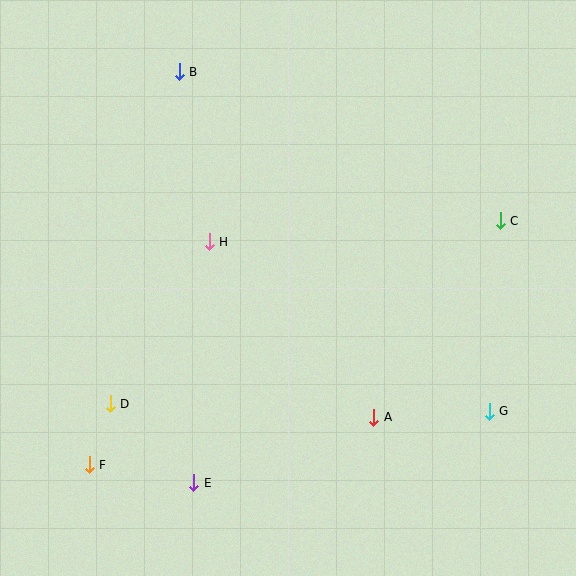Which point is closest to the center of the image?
Point H at (209, 242) is closest to the center.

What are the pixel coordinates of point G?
Point G is at (489, 411).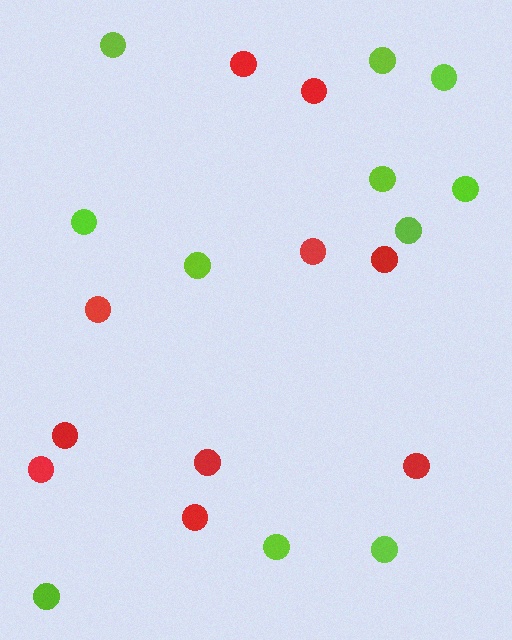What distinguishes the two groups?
There are 2 groups: one group of lime circles (11) and one group of red circles (10).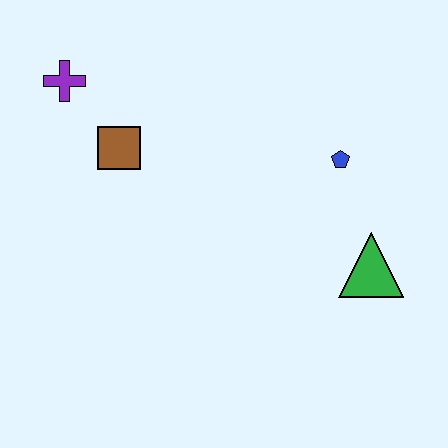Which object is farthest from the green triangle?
The purple cross is farthest from the green triangle.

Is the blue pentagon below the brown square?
Yes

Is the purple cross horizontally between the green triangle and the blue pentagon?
No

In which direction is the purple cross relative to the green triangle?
The purple cross is to the left of the green triangle.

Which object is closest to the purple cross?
The brown square is closest to the purple cross.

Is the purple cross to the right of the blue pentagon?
No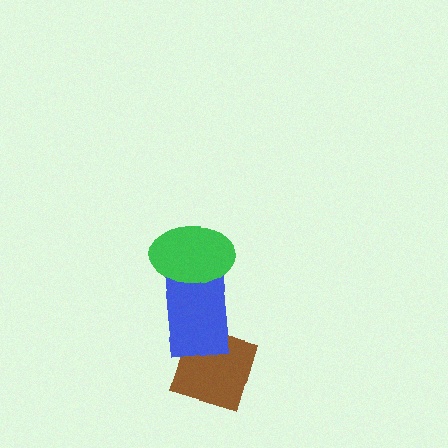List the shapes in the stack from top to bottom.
From top to bottom: the green ellipse, the blue rectangle, the brown diamond.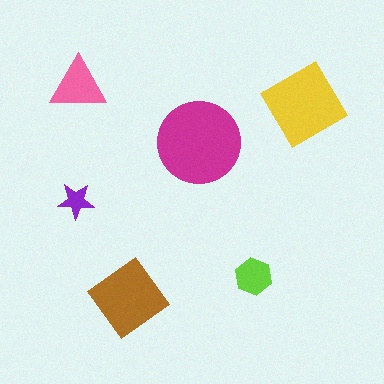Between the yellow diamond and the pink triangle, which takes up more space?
The yellow diamond.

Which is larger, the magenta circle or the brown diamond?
The magenta circle.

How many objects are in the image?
There are 6 objects in the image.